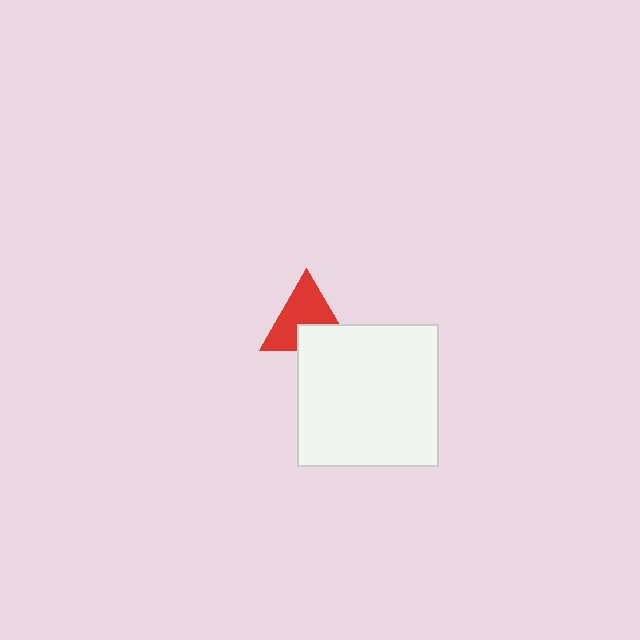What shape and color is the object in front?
The object in front is a white square.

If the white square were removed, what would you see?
You would see the complete red triangle.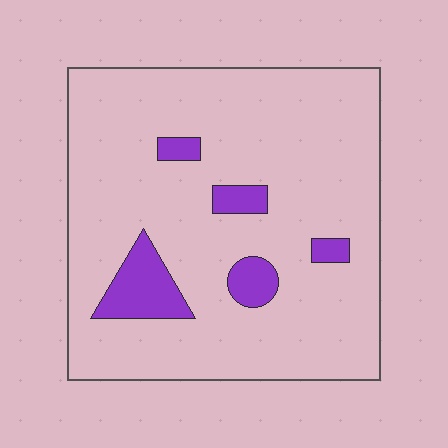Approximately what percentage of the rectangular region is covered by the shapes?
Approximately 10%.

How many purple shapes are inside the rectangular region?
5.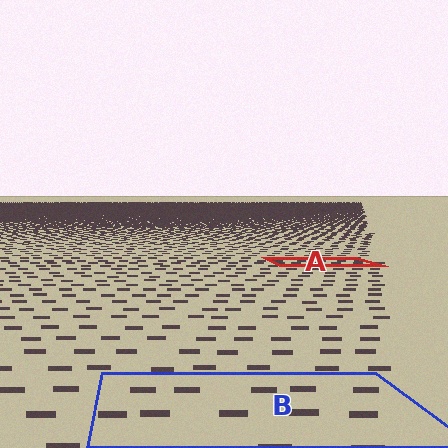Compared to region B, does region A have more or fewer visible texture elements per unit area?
Region A has more texture elements per unit area — they are packed more densely because it is farther away.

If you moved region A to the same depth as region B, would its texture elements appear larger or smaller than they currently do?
They would appear larger. At a closer depth, the same texture elements are projected at a bigger on-screen size.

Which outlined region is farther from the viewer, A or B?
Region A is farther from the viewer — the texture elements inside it appear smaller and more densely packed.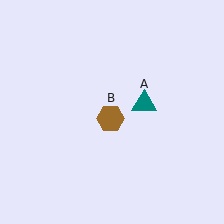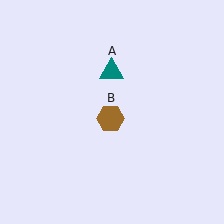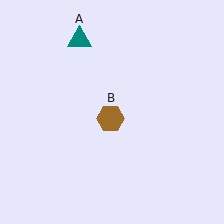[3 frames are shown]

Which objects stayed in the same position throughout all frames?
Brown hexagon (object B) remained stationary.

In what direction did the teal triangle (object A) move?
The teal triangle (object A) moved up and to the left.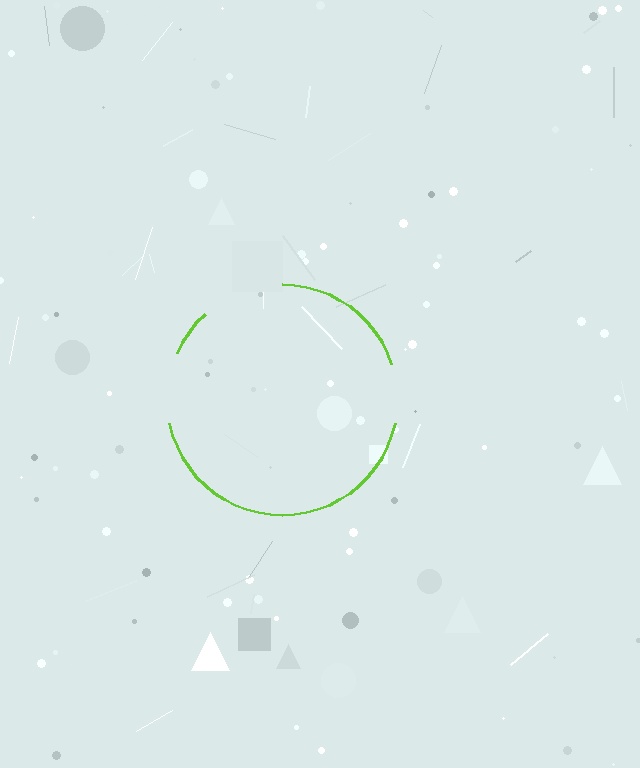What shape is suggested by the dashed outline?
The dashed outline suggests a circle.